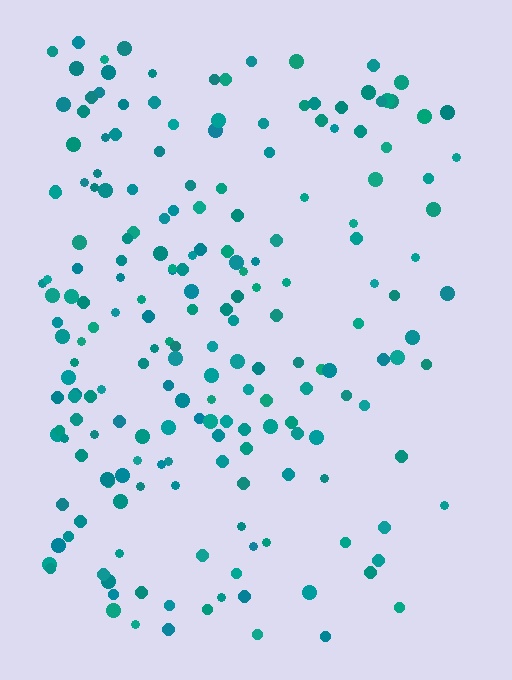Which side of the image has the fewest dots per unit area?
The right.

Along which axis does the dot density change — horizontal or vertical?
Horizontal.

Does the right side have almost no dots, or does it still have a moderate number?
Still a moderate number, just noticeably fewer than the left.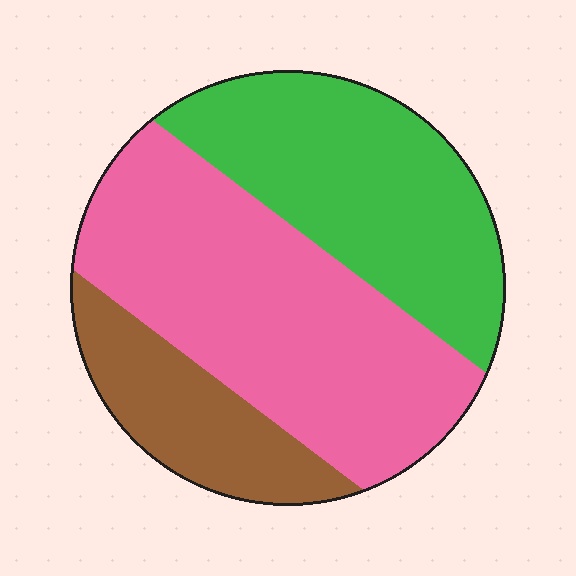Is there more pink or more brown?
Pink.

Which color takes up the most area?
Pink, at roughly 45%.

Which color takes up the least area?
Brown, at roughly 20%.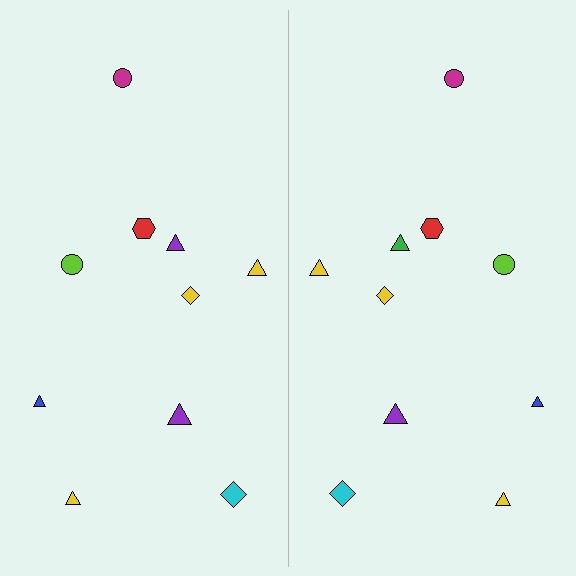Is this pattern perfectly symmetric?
No, the pattern is not perfectly symmetric. The green triangle on the right side breaks the symmetry — its mirror counterpart is purple.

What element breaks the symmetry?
The green triangle on the right side breaks the symmetry — its mirror counterpart is purple.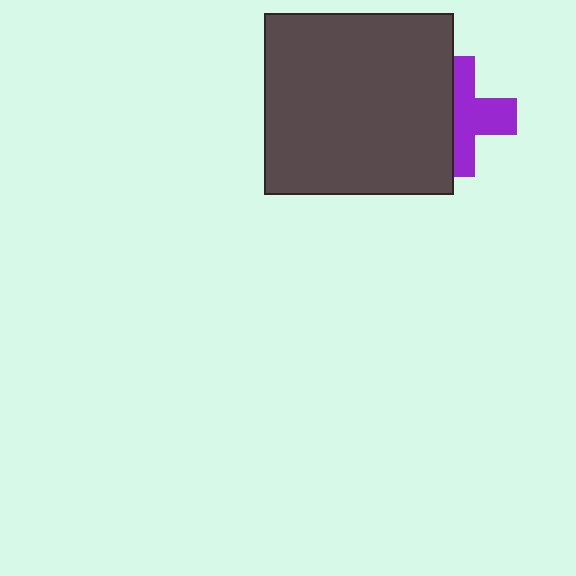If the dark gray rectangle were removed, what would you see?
You would see the complete purple cross.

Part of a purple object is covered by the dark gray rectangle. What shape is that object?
It is a cross.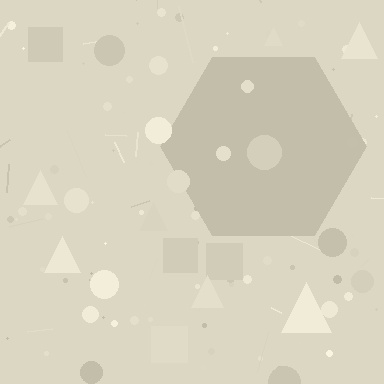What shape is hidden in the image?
A hexagon is hidden in the image.